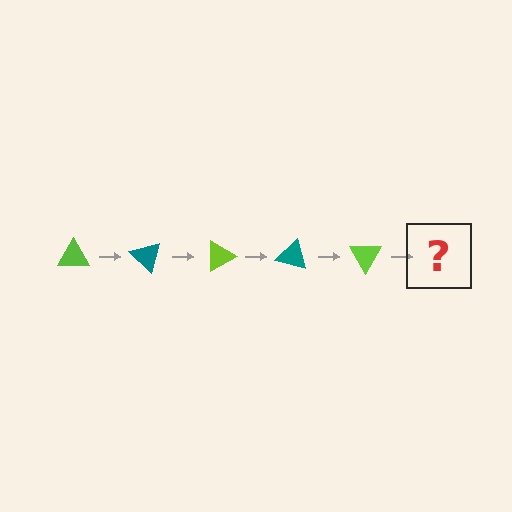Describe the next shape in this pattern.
It should be a teal triangle, rotated 225 degrees from the start.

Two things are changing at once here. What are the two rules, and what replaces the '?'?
The two rules are that it rotates 45 degrees each step and the color cycles through lime and teal. The '?' should be a teal triangle, rotated 225 degrees from the start.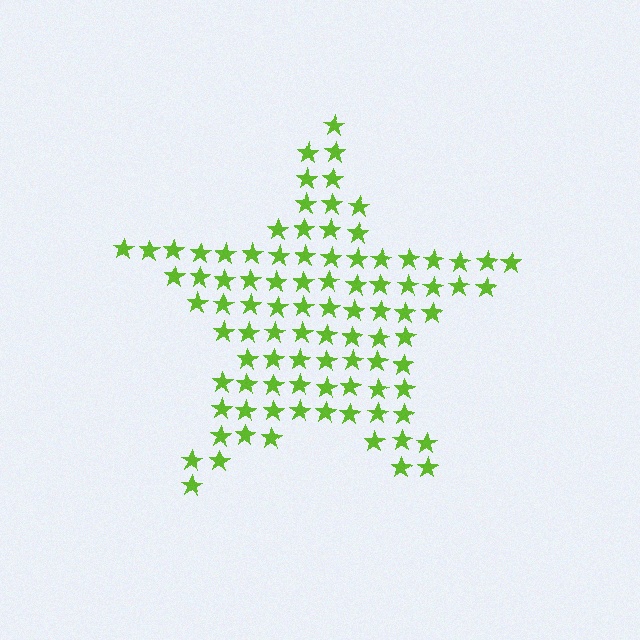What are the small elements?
The small elements are stars.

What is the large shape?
The large shape is a star.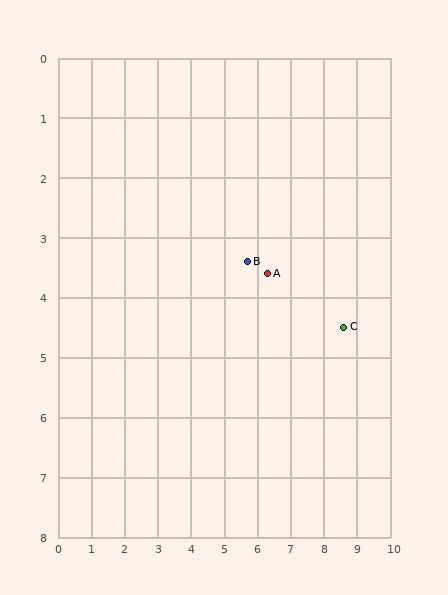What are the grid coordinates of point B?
Point B is at approximately (5.7, 3.4).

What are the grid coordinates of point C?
Point C is at approximately (8.6, 4.5).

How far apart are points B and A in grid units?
Points B and A are about 0.6 grid units apart.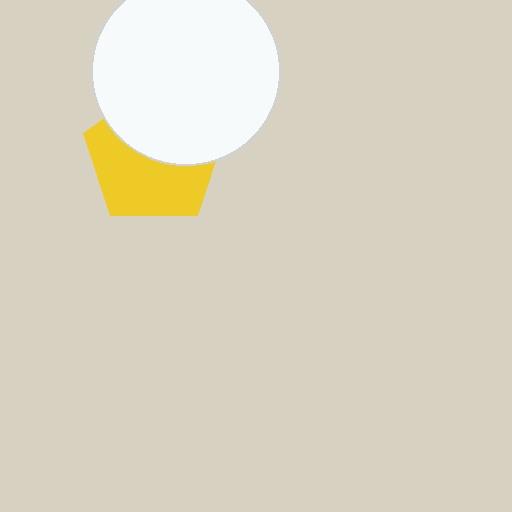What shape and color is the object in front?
The object in front is a white circle.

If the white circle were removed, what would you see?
You would see the complete yellow pentagon.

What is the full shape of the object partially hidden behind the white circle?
The partially hidden object is a yellow pentagon.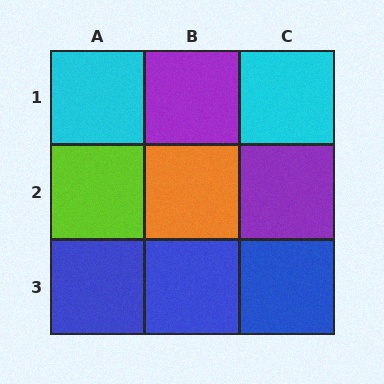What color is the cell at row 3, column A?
Blue.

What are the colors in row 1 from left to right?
Cyan, purple, cyan.